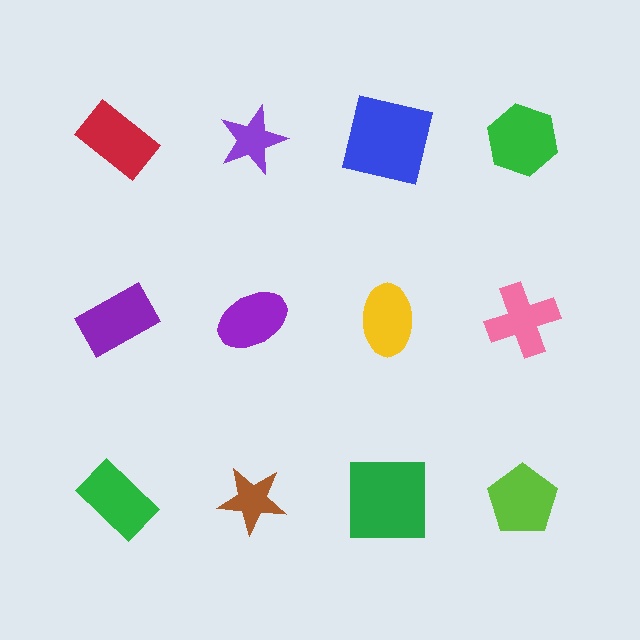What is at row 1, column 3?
A blue square.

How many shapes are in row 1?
4 shapes.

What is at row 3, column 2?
A brown star.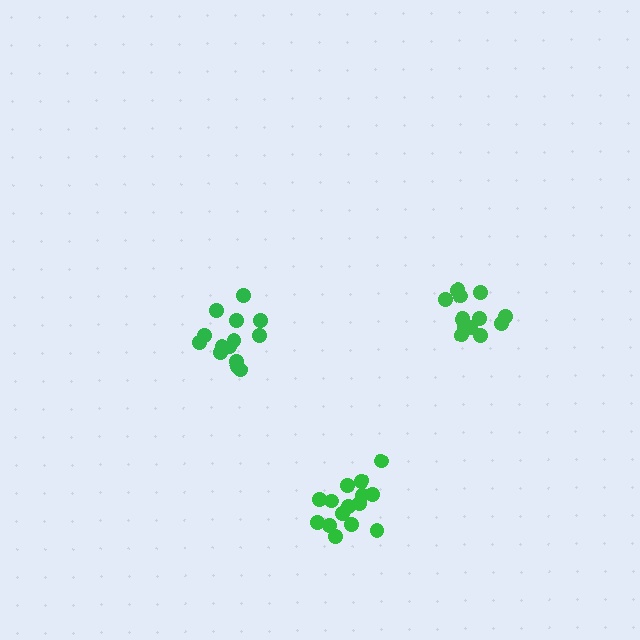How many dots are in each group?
Group 1: 15 dots, Group 2: 14 dots, Group 3: 12 dots (41 total).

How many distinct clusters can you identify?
There are 3 distinct clusters.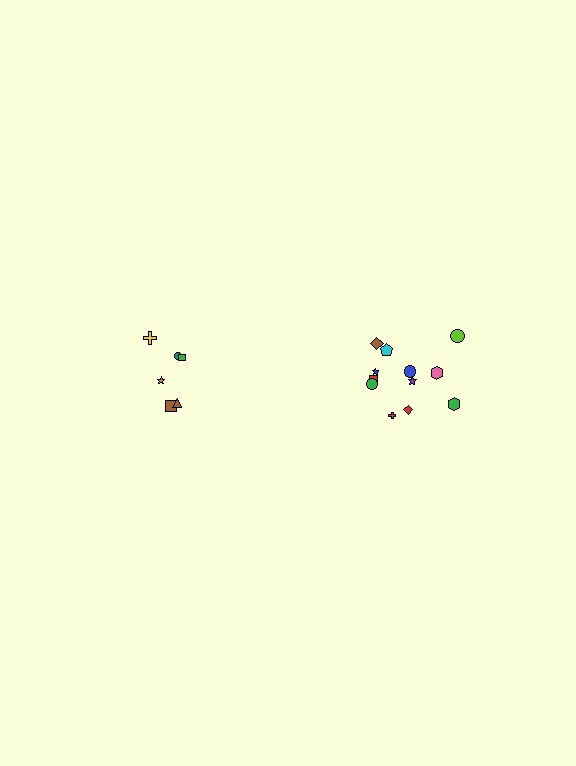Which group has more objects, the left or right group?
The right group.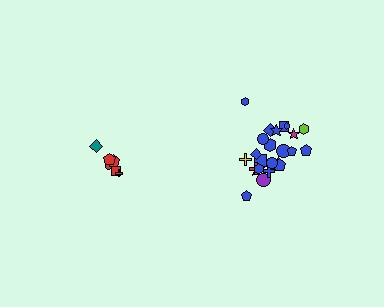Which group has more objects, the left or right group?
The right group.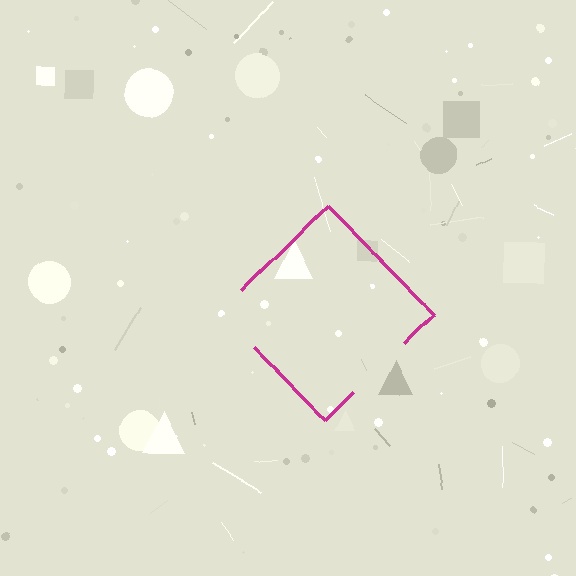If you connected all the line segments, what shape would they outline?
They would outline a diamond.